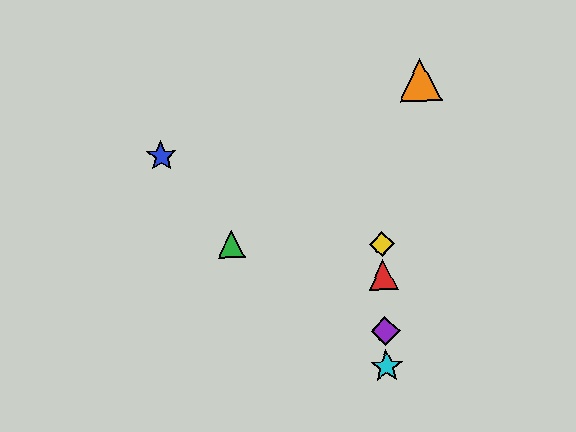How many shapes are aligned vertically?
4 shapes (the red triangle, the yellow diamond, the purple diamond, the cyan star) are aligned vertically.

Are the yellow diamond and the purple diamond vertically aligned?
Yes, both are at x≈382.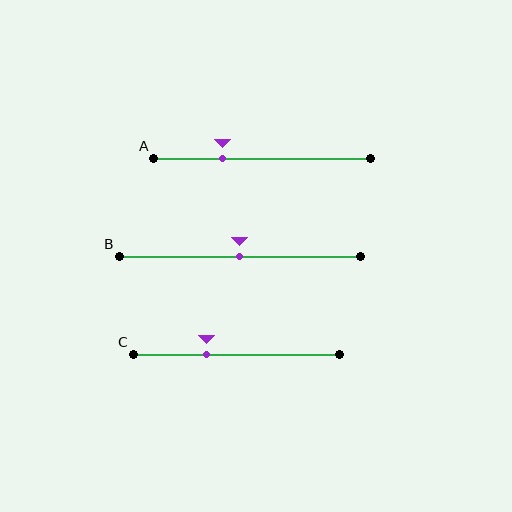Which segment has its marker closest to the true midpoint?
Segment B has its marker closest to the true midpoint.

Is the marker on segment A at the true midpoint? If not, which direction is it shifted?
No, the marker on segment A is shifted to the left by about 18% of the segment length.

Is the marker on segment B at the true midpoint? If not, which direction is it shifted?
Yes, the marker on segment B is at the true midpoint.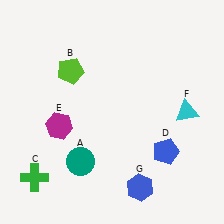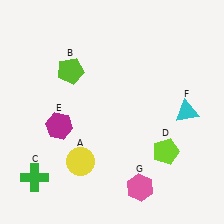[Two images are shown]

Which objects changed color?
A changed from teal to yellow. D changed from blue to lime. G changed from blue to pink.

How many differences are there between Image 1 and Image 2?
There are 3 differences between the two images.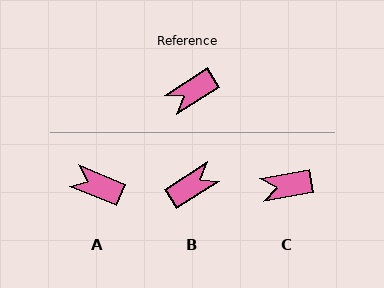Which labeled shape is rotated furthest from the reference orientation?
B, about 180 degrees away.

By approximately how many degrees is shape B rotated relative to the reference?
Approximately 180 degrees clockwise.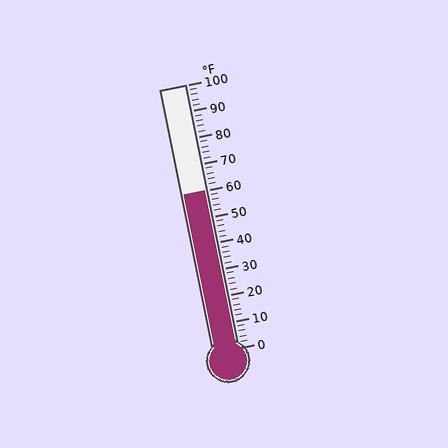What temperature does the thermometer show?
The thermometer shows approximately 60°F.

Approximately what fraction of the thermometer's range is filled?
The thermometer is filled to approximately 60% of its range.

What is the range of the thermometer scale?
The thermometer scale ranges from 0°F to 100°F.